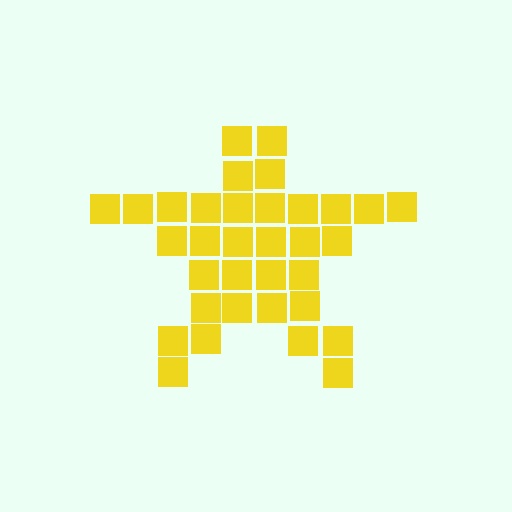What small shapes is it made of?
It is made of small squares.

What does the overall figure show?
The overall figure shows a star.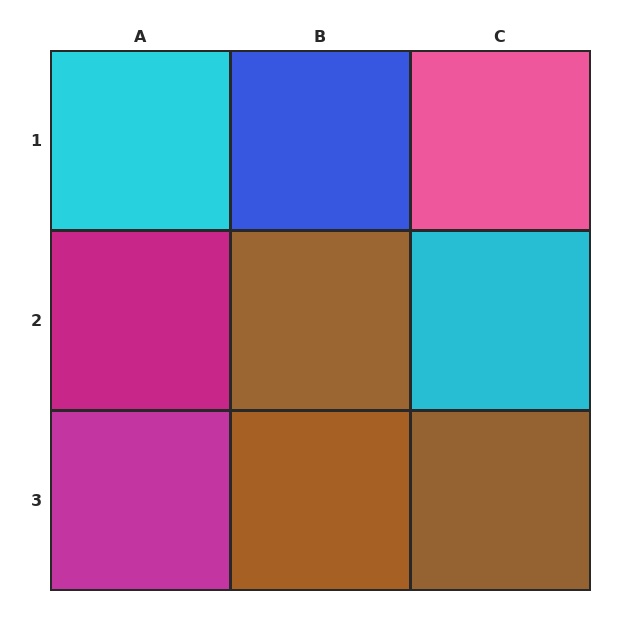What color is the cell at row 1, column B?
Blue.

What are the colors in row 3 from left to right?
Magenta, brown, brown.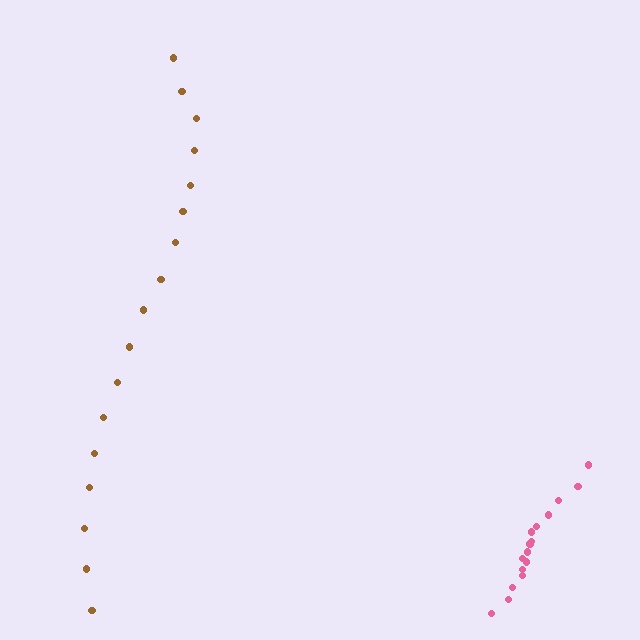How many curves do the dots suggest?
There are 2 distinct paths.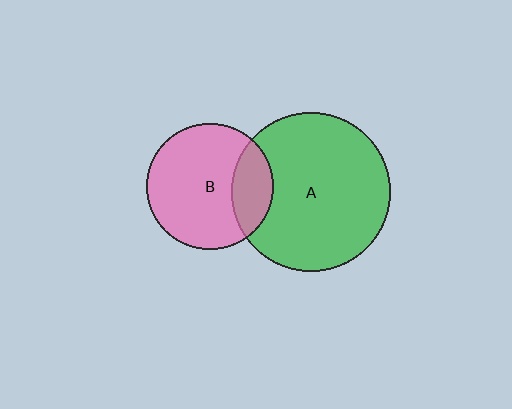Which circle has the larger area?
Circle A (green).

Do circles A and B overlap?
Yes.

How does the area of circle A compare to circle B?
Approximately 1.6 times.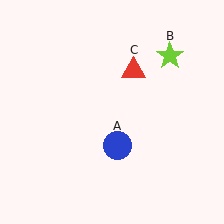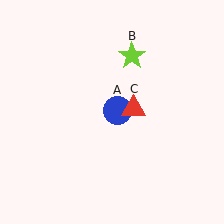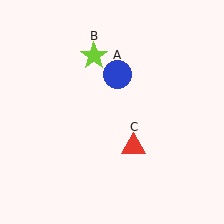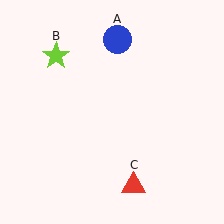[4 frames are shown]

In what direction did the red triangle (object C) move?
The red triangle (object C) moved down.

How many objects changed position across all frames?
3 objects changed position: blue circle (object A), lime star (object B), red triangle (object C).